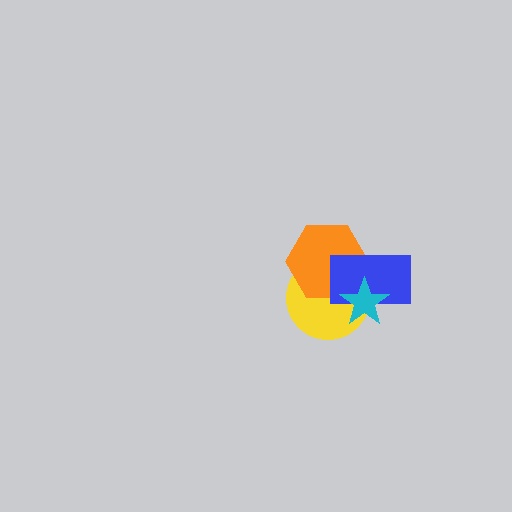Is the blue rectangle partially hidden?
Yes, it is partially covered by another shape.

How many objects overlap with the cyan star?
3 objects overlap with the cyan star.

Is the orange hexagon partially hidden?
Yes, it is partially covered by another shape.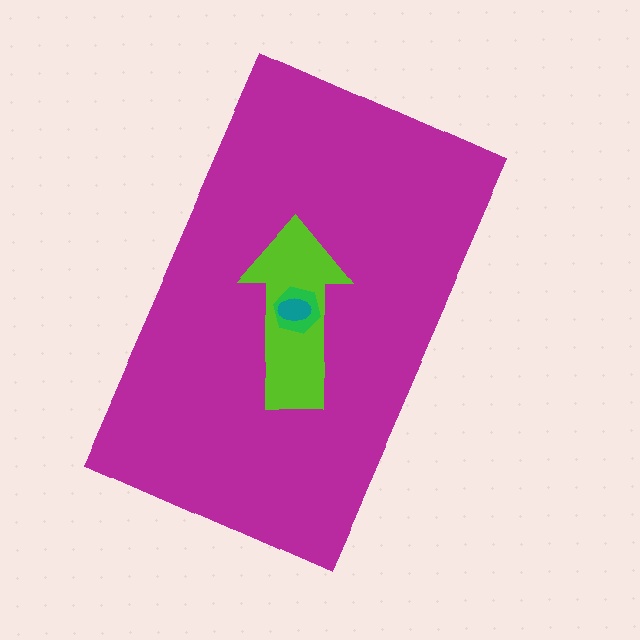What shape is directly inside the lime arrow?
The green hexagon.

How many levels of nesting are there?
4.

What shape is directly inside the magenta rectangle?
The lime arrow.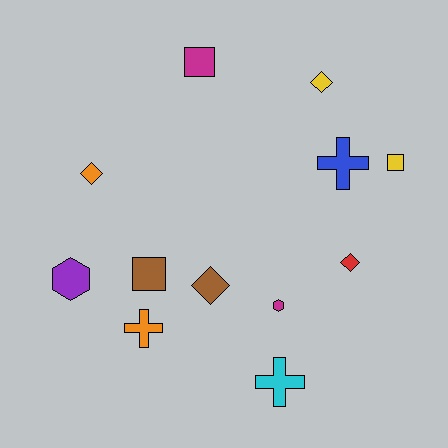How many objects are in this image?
There are 12 objects.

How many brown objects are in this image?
There are 2 brown objects.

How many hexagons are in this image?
There are 2 hexagons.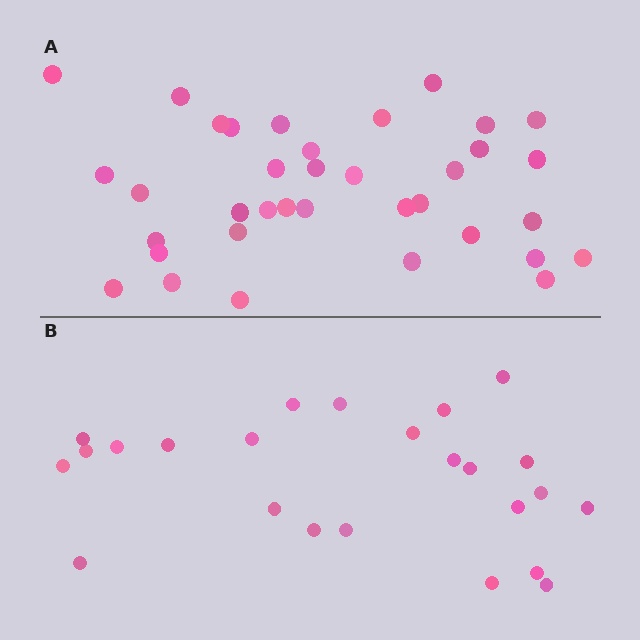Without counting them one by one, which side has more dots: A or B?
Region A (the top region) has more dots.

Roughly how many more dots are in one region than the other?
Region A has roughly 12 or so more dots than region B.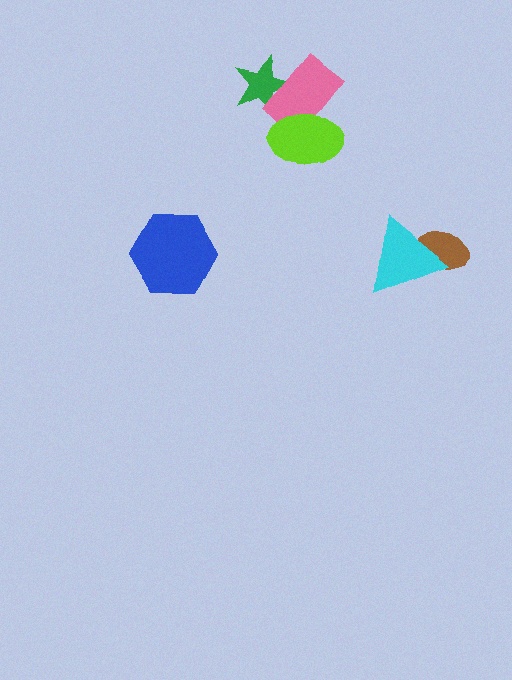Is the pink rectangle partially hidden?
Yes, it is partially covered by another shape.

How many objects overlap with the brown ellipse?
1 object overlaps with the brown ellipse.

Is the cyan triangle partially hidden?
No, no other shape covers it.